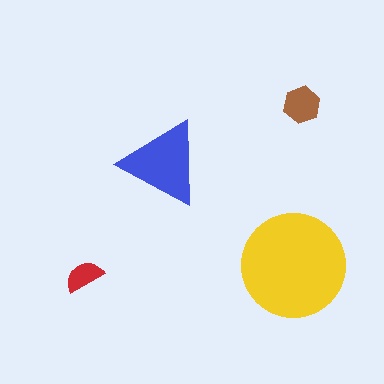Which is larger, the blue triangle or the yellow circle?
The yellow circle.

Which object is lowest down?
The red semicircle is bottommost.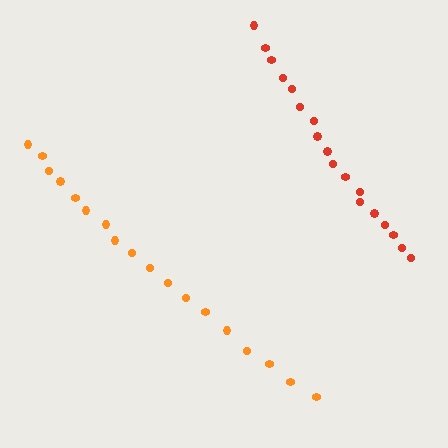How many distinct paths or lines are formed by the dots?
There are 2 distinct paths.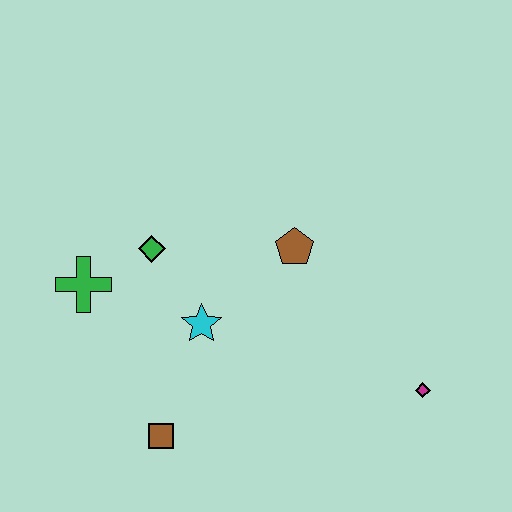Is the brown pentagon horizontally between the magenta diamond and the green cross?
Yes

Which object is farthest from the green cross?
The magenta diamond is farthest from the green cross.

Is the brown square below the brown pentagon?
Yes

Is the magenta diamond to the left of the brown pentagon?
No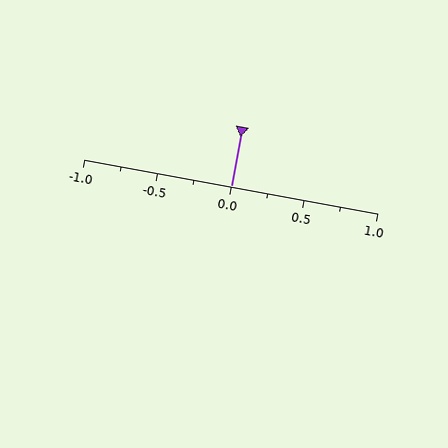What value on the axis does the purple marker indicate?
The marker indicates approximately 0.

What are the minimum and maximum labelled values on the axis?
The axis runs from -1.0 to 1.0.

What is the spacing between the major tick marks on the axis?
The major ticks are spaced 0.5 apart.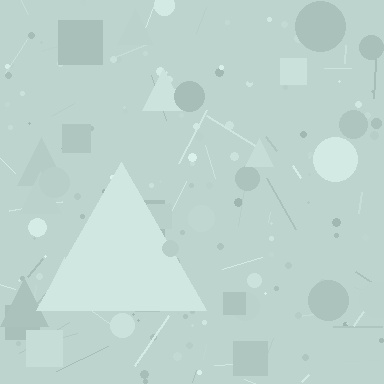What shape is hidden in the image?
A triangle is hidden in the image.